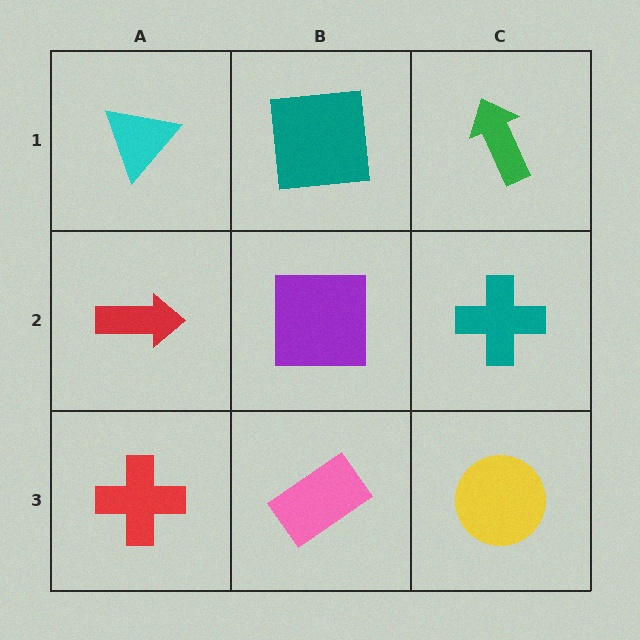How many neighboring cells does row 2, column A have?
3.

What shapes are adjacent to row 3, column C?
A teal cross (row 2, column C), a pink rectangle (row 3, column B).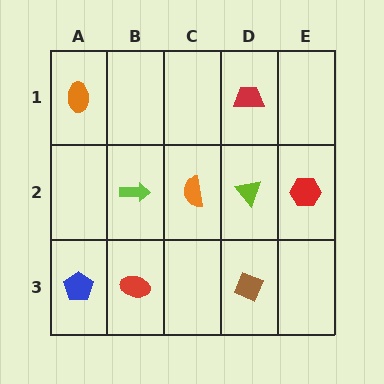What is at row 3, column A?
A blue pentagon.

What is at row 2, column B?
A lime arrow.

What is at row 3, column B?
A red ellipse.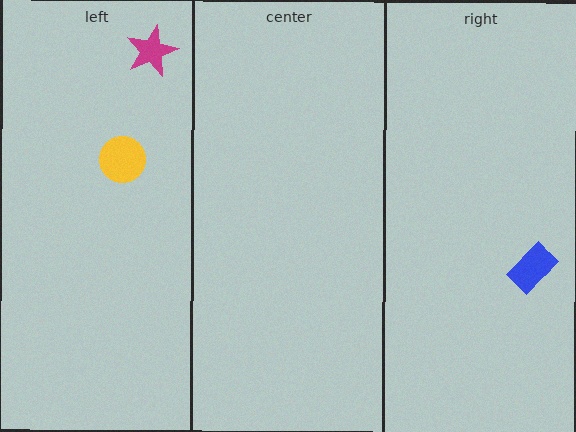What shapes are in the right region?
The blue rectangle.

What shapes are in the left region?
The magenta star, the yellow circle.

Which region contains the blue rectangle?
The right region.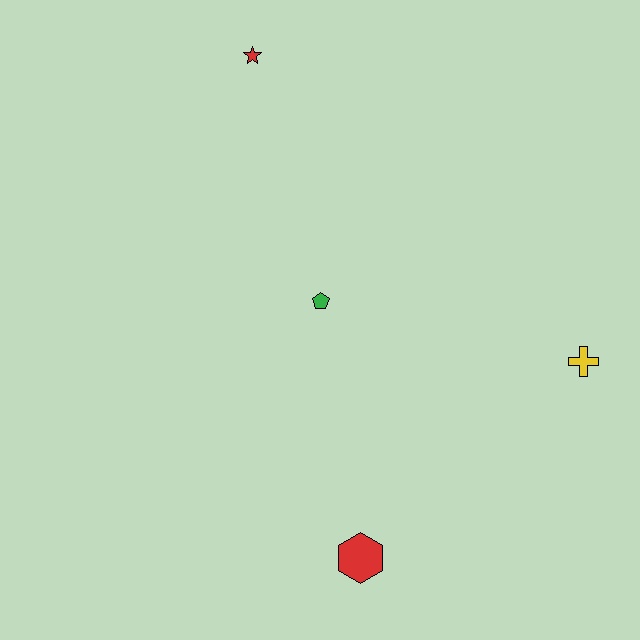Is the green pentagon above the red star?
No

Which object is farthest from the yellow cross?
The red star is farthest from the yellow cross.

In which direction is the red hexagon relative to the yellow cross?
The red hexagon is to the left of the yellow cross.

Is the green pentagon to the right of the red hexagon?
No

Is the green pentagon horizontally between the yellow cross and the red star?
Yes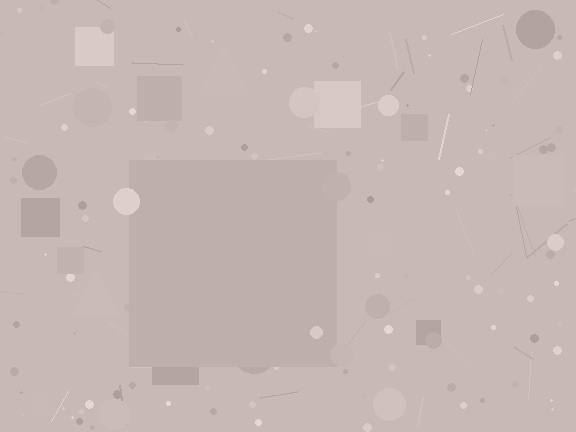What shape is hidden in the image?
A square is hidden in the image.